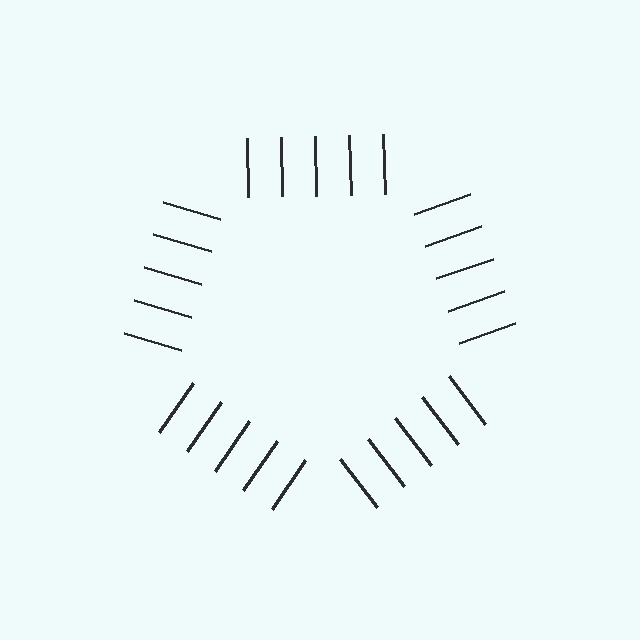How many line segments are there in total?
25 — 5 along each of the 5 edges.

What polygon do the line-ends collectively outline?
An illusory pentagon — the line segments terminate on its edges but no continuous stroke is drawn.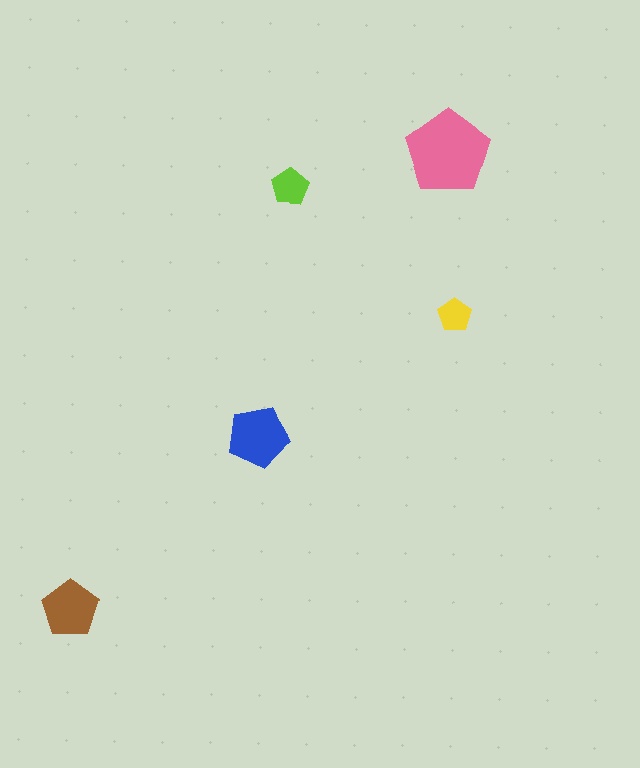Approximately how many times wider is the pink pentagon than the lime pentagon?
About 2.5 times wider.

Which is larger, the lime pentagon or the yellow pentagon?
The lime one.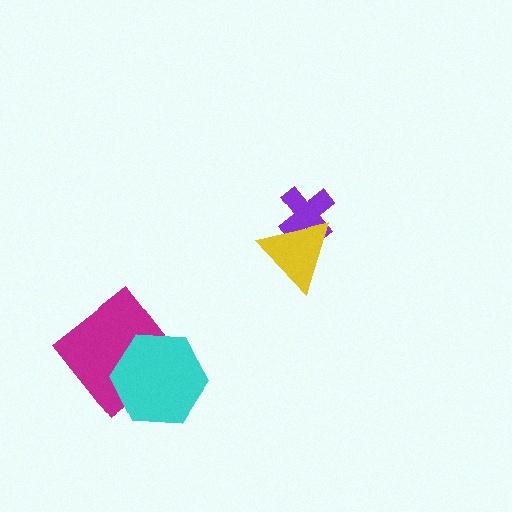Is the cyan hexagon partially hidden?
No, no other shape covers it.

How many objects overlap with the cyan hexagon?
1 object overlaps with the cyan hexagon.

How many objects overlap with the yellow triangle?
1 object overlaps with the yellow triangle.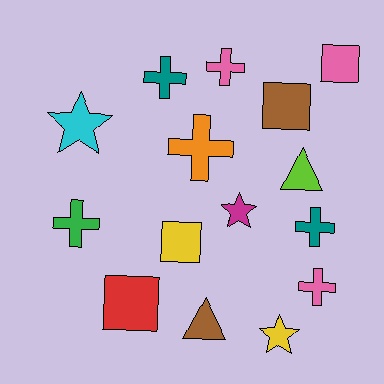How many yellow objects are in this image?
There are 2 yellow objects.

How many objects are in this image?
There are 15 objects.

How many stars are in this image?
There are 3 stars.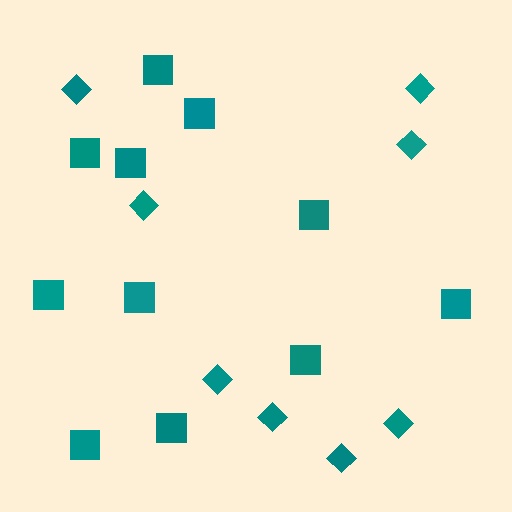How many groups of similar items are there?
There are 2 groups: one group of diamonds (8) and one group of squares (11).